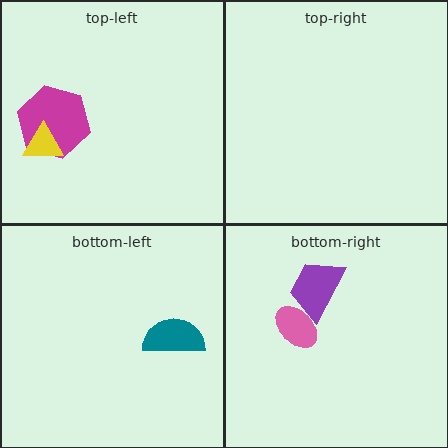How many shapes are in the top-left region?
2.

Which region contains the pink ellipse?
The bottom-right region.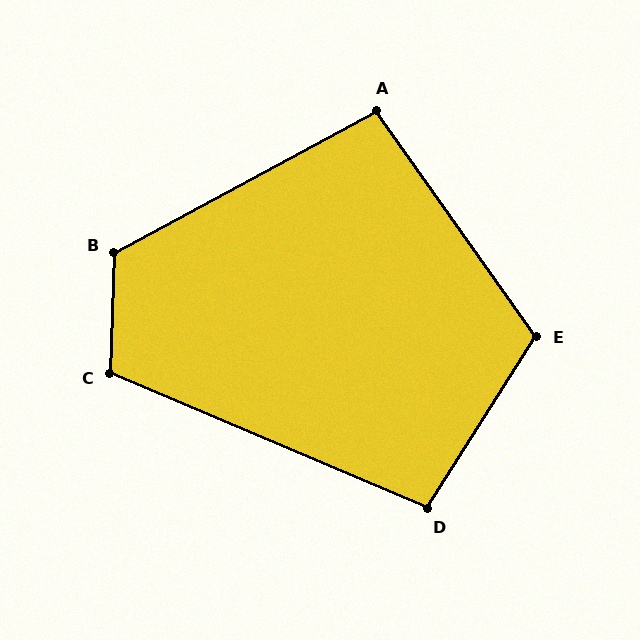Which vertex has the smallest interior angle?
A, at approximately 97 degrees.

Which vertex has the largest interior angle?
B, at approximately 120 degrees.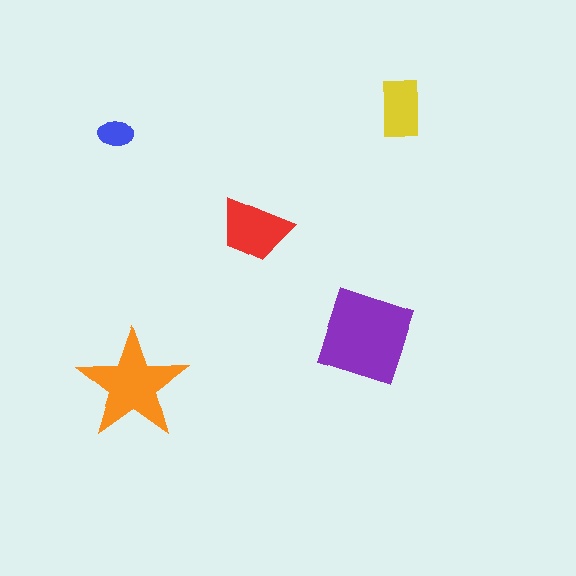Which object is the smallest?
The blue ellipse.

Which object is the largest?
The purple square.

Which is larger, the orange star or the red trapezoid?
The orange star.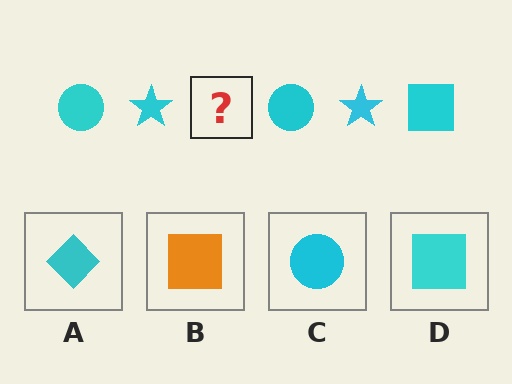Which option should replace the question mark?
Option D.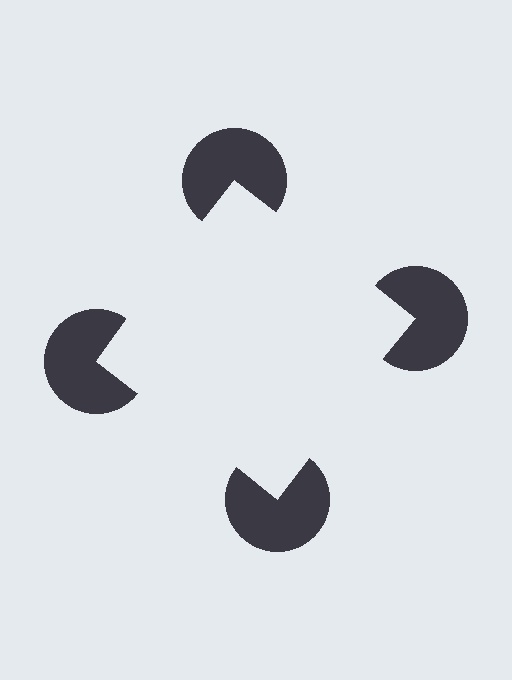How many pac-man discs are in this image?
There are 4 — one at each vertex of the illusory square.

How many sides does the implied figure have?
4 sides.